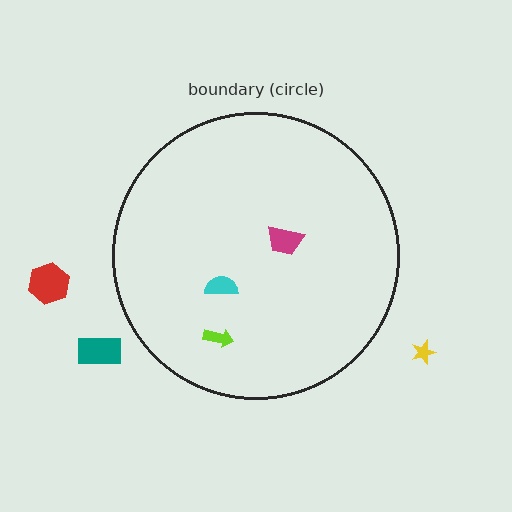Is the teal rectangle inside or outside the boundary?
Outside.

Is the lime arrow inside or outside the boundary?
Inside.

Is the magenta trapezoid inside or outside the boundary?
Inside.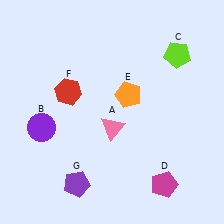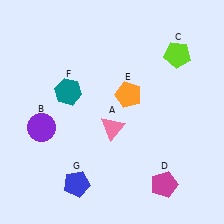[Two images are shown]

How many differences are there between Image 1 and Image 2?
There are 2 differences between the two images.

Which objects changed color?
F changed from red to teal. G changed from purple to blue.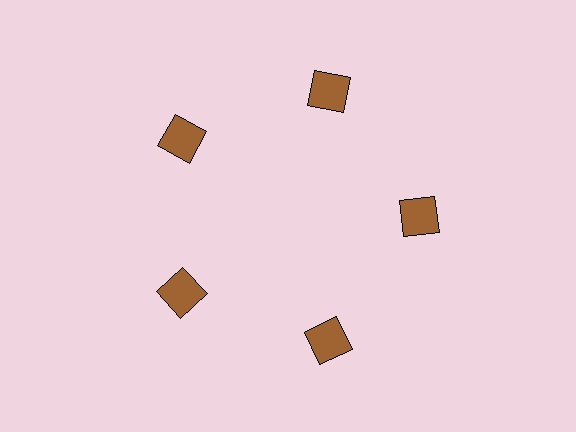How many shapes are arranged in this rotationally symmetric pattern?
There are 5 shapes, arranged in 5 groups of 1.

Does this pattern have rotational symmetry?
Yes, this pattern has 5-fold rotational symmetry. It looks the same after rotating 72 degrees around the center.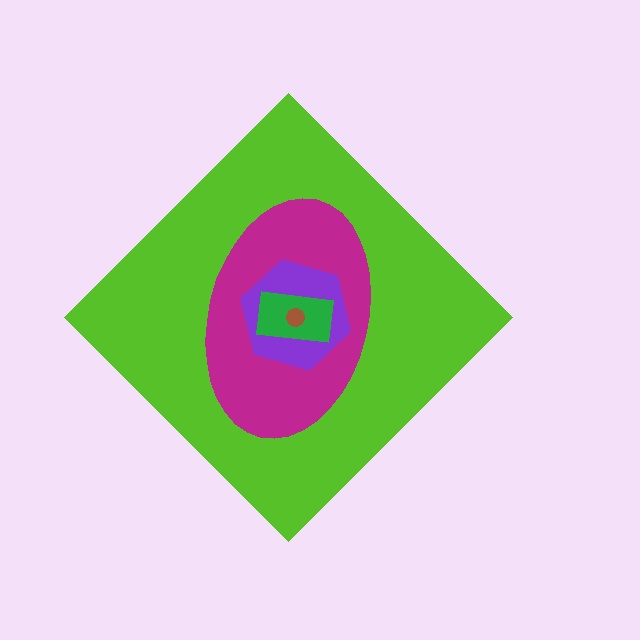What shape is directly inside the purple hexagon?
The green rectangle.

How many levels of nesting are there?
5.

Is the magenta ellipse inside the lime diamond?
Yes.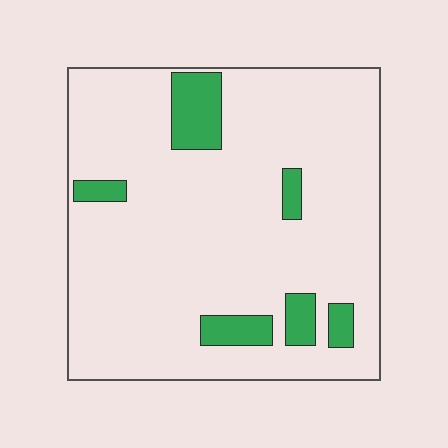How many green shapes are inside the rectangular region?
6.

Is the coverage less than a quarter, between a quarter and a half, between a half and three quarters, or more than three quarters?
Less than a quarter.